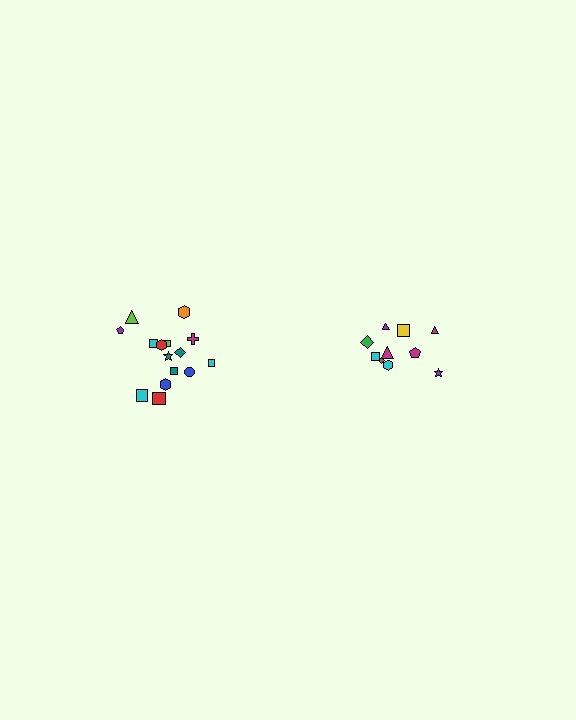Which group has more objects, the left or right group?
The left group.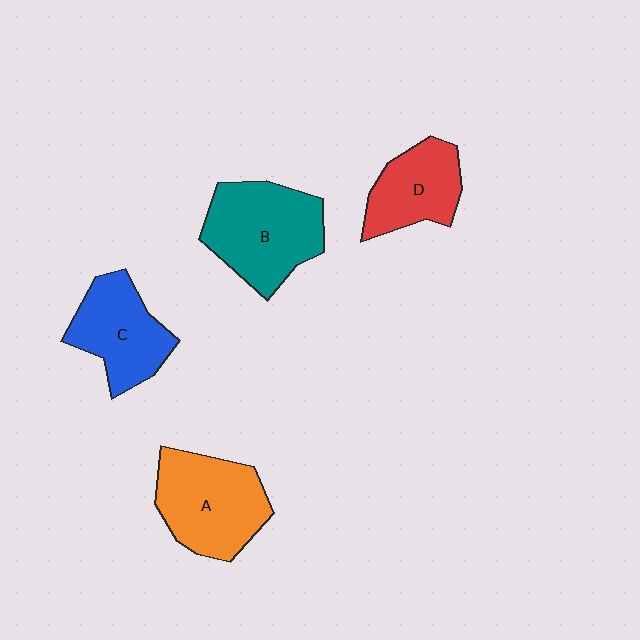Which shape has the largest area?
Shape B (teal).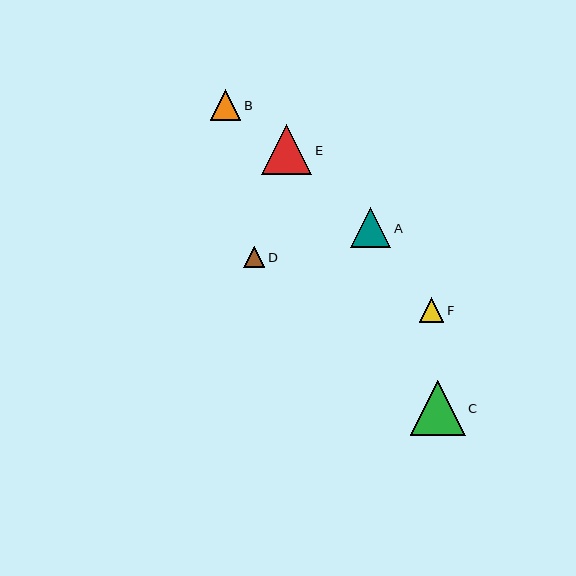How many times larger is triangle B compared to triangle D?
Triangle B is approximately 1.4 times the size of triangle D.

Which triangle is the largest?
Triangle C is the largest with a size of approximately 55 pixels.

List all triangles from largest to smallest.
From largest to smallest: C, E, A, B, F, D.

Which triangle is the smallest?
Triangle D is the smallest with a size of approximately 21 pixels.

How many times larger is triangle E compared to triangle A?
Triangle E is approximately 1.3 times the size of triangle A.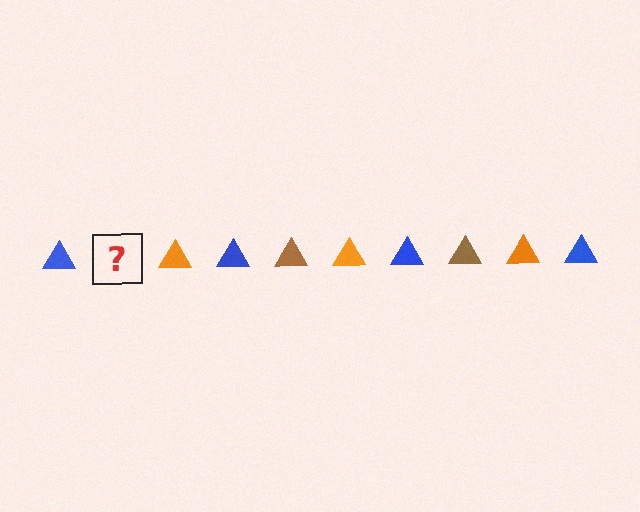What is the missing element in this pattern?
The missing element is a brown triangle.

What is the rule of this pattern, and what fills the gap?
The rule is that the pattern cycles through blue, brown, orange triangles. The gap should be filled with a brown triangle.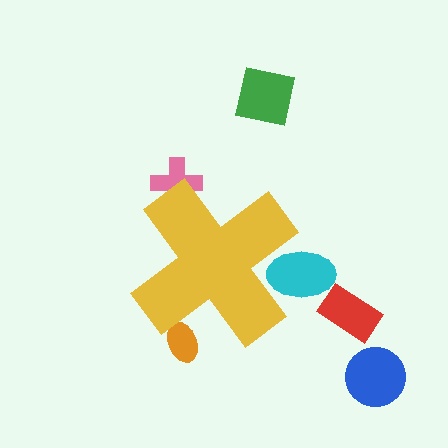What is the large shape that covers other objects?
A yellow cross.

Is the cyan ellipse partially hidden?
Yes, the cyan ellipse is partially hidden behind the yellow cross.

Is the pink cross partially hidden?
Yes, the pink cross is partially hidden behind the yellow cross.